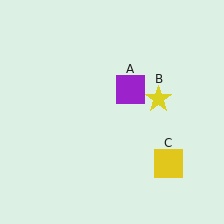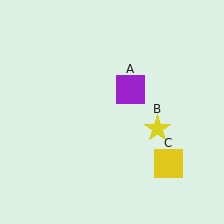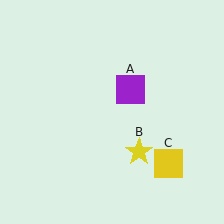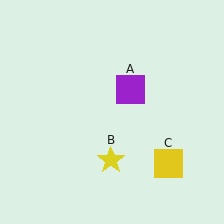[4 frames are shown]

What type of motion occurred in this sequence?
The yellow star (object B) rotated clockwise around the center of the scene.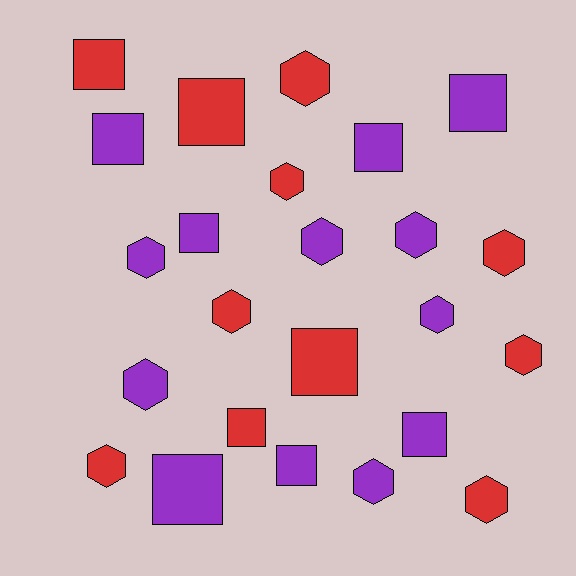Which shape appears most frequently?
Hexagon, with 13 objects.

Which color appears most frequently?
Purple, with 13 objects.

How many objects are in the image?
There are 24 objects.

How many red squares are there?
There are 4 red squares.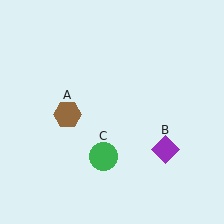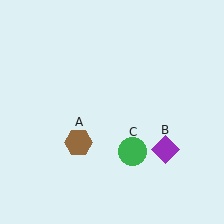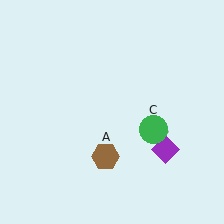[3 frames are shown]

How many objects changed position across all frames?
2 objects changed position: brown hexagon (object A), green circle (object C).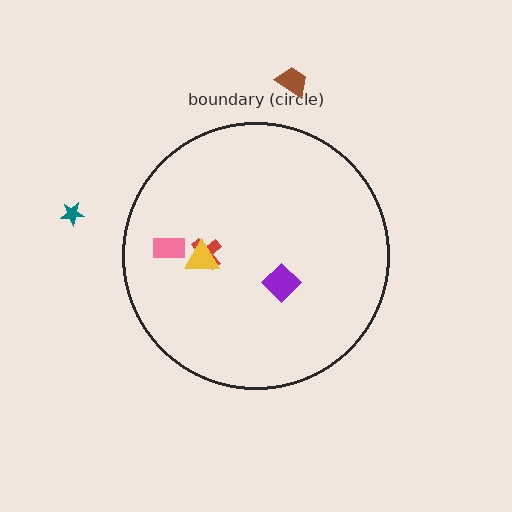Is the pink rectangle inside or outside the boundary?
Inside.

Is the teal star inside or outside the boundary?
Outside.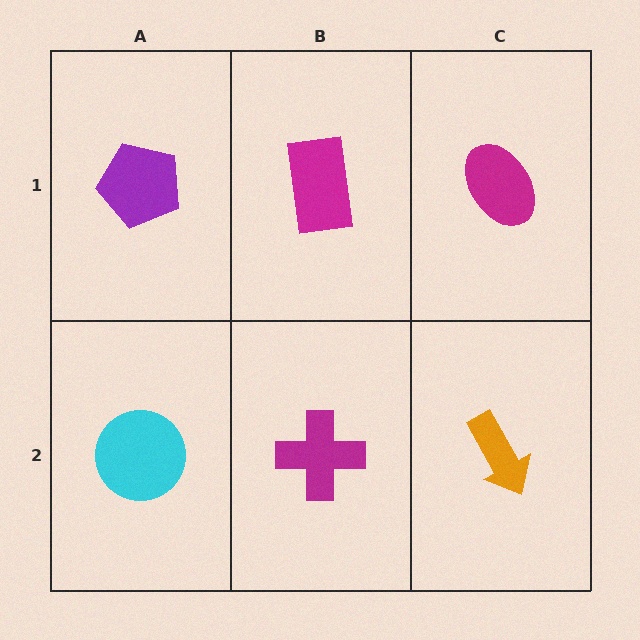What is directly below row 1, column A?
A cyan circle.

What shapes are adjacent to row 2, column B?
A magenta rectangle (row 1, column B), a cyan circle (row 2, column A), an orange arrow (row 2, column C).